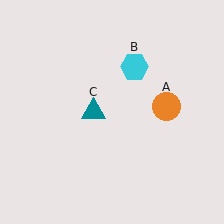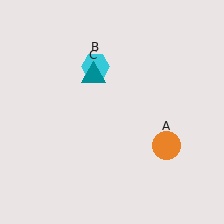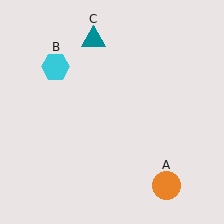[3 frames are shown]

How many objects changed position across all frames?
3 objects changed position: orange circle (object A), cyan hexagon (object B), teal triangle (object C).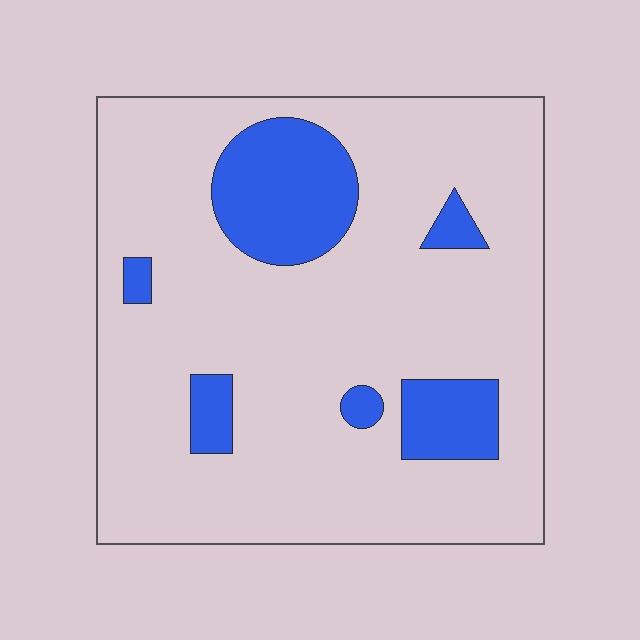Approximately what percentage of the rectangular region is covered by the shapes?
Approximately 15%.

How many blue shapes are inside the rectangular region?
6.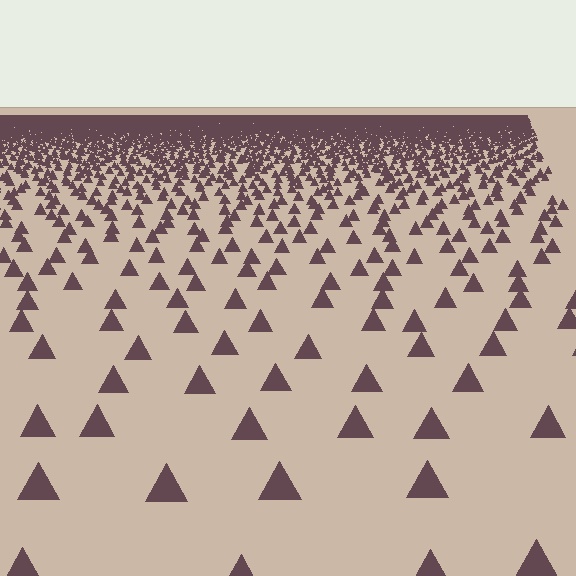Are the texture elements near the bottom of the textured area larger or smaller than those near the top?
Larger. Near the bottom, elements are closer to the viewer and appear at a bigger on-screen size.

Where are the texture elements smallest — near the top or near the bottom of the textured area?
Near the top.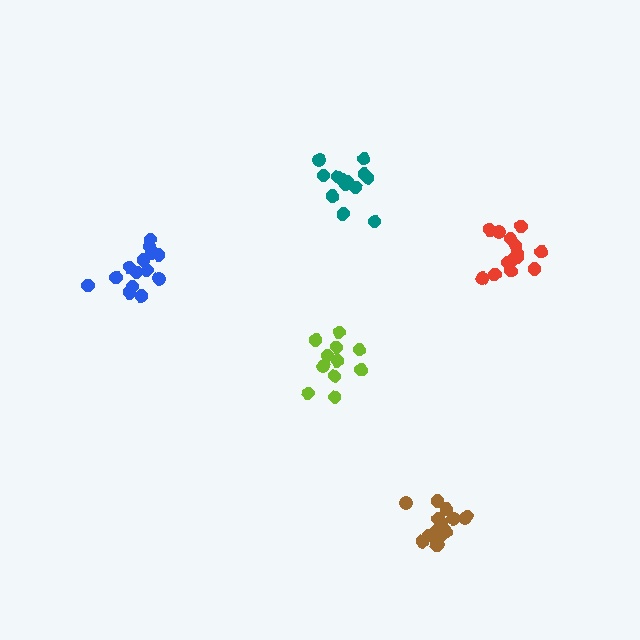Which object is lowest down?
The brown cluster is bottommost.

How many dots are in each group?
Group 1: 15 dots, Group 2: 17 dots, Group 3: 14 dots, Group 4: 13 dots, Group 5: 11 dots (70 total).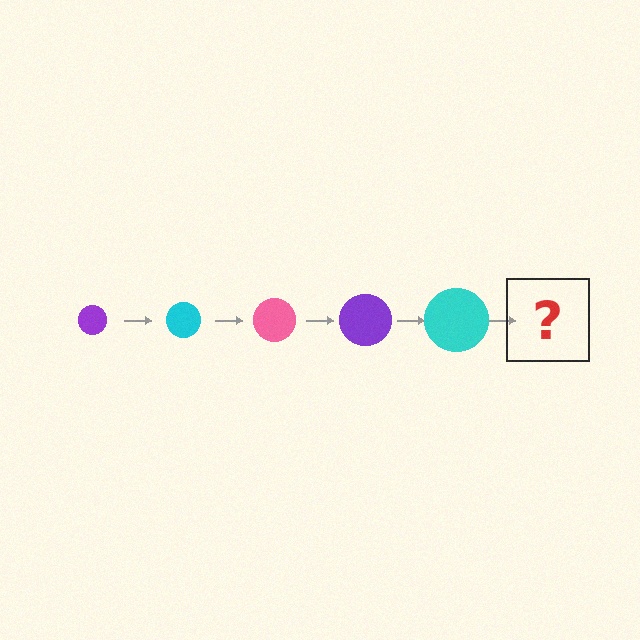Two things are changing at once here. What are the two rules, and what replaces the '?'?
The two rules are that the circle grows larger each step and the color cycles through purple, cyan, and pink. The '?' should be a pink circle, larger than the previous one.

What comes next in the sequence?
The next element should be a pink circle, larger than the previous one.